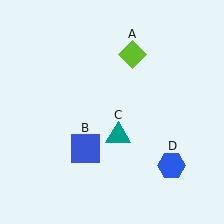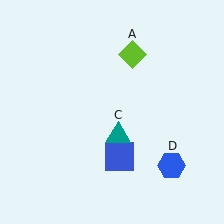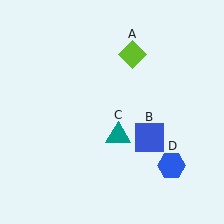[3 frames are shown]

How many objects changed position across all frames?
1 object changed position: blue square (object B).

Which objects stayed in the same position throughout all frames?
Lime diamond (object A) and teal triangle (object C) and blue hexagon (object D) remained stationary.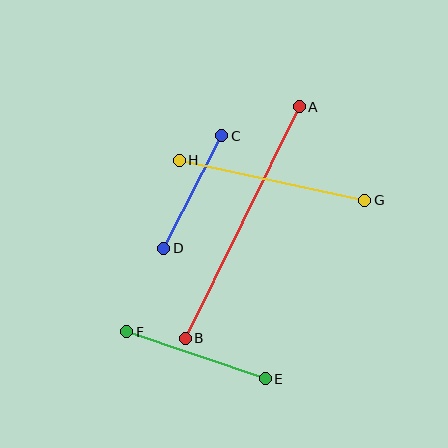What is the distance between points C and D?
The distance is approximately 127 pixels.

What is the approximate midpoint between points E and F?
The midpoint is at approximately (196, 355) pixels.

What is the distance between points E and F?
The distance is approximately 146 pixels.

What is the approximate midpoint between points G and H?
The midpoint is at approximately (272, 180) pixels.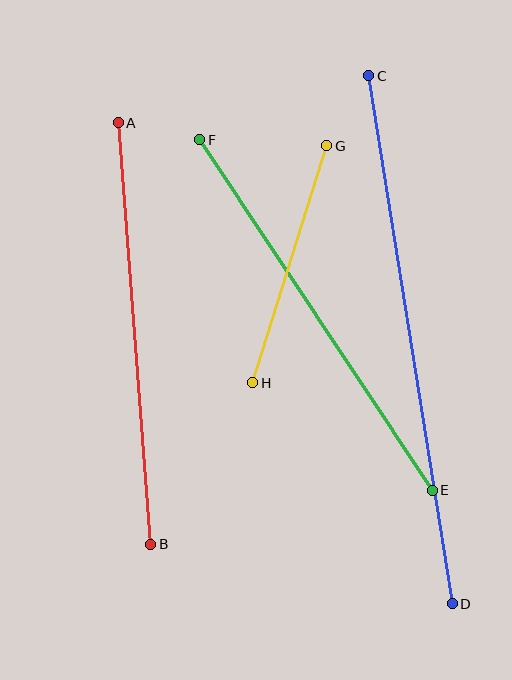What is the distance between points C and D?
The distance is approximately 535 pixels.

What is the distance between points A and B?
The distance is approximately 423 pixels.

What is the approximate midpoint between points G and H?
The midpoint is at approximately (290, 264) pixels.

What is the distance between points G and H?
The distance is approximately 248 pixels.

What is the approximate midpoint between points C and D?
The midpoint is at approximately (410, 340) pixels.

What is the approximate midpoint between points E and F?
The midpoint is at approximately (316, 315) pixels.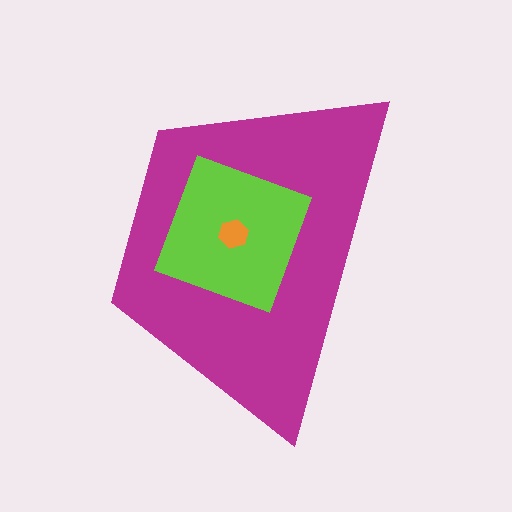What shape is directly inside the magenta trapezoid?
The lime square.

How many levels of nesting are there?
3.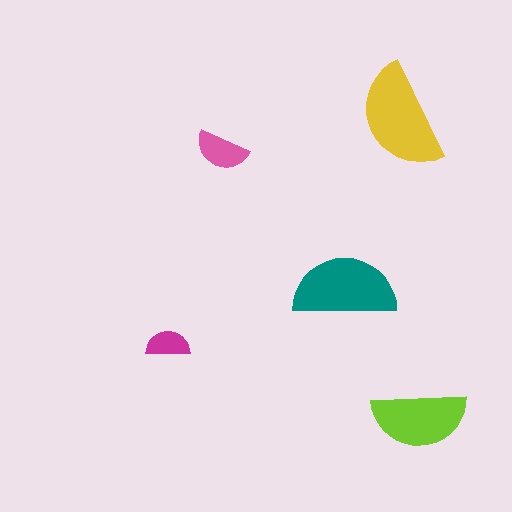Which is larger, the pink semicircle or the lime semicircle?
The lime one.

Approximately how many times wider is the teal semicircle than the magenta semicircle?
About 2.5 times wider.